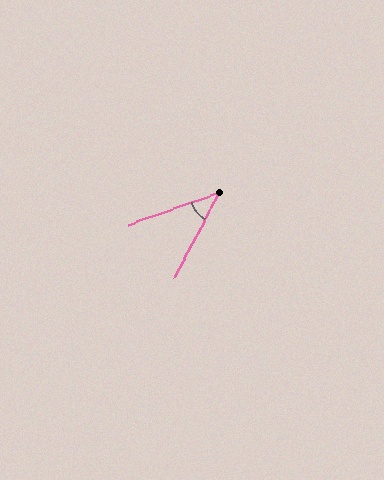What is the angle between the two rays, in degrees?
Approximately 42 degrees.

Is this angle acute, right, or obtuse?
It is acute.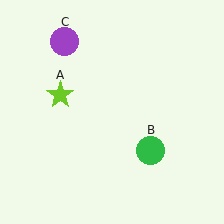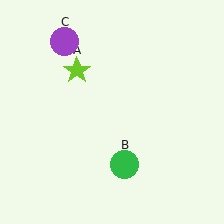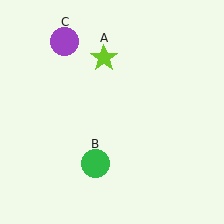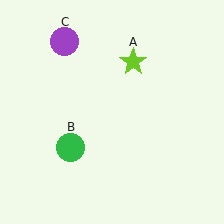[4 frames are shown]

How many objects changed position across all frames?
2 objects changed position: lime star (object A), green circle (object B).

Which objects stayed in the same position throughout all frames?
Purple circle (object C) remained stationary.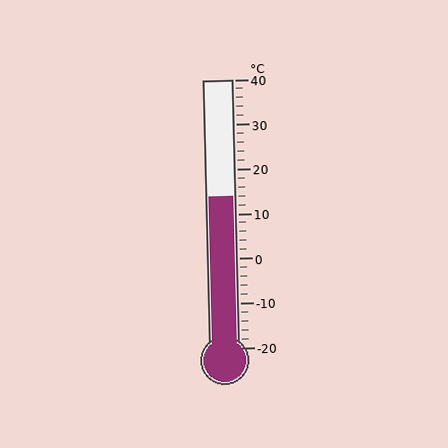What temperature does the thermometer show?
The thermometer shows approximately 14°C.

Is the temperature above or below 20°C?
The temperature is below 20°C.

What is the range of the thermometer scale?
The thermometer scale ranges from -20°C to 40°C.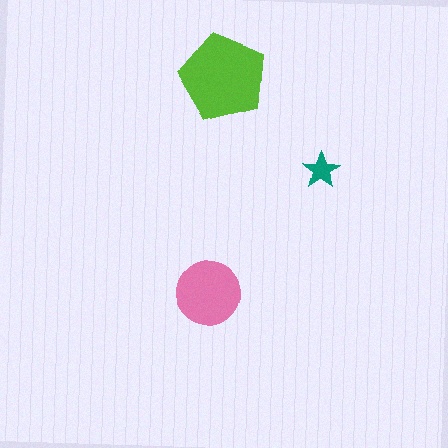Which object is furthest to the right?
The teal star is rightmost.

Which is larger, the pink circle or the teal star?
The pink circle.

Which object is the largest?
The lime pentagon.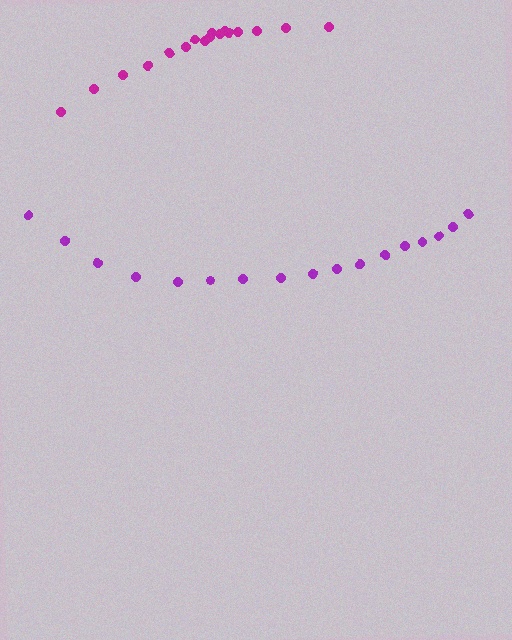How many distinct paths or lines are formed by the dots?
There are 2 distinct paths.